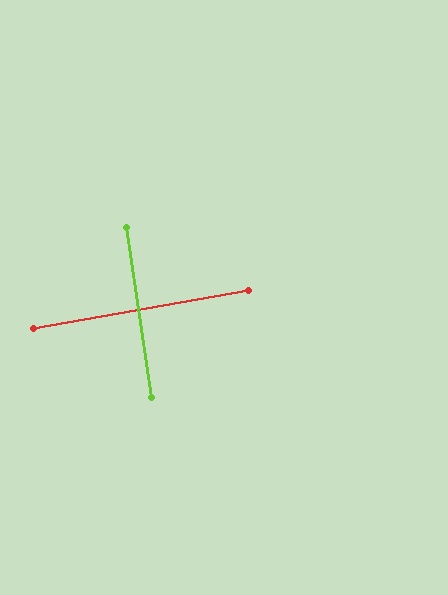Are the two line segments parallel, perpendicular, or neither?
Perpendicular — they meet at approximately 88°.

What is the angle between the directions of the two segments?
Approximately 88 degrees.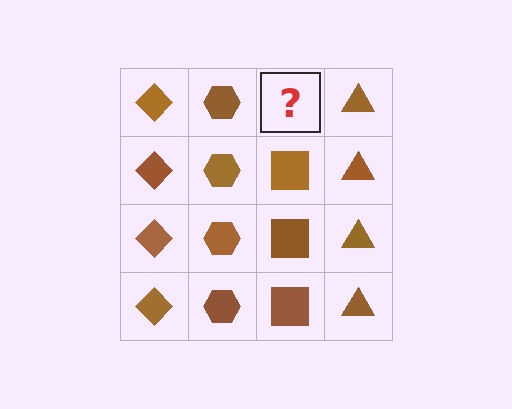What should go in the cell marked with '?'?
The missing cell should contain a brown square.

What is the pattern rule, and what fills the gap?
The rule is that each column has a consistent shape. The gap should be filled with a brown square.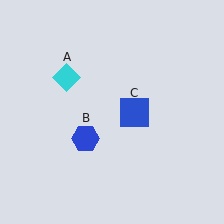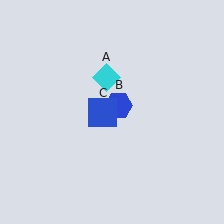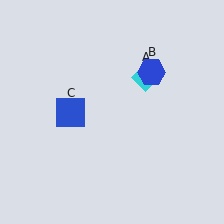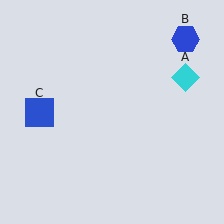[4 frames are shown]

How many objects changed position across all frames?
3 objects changed position: cyan diamond (object A), blue hexagon (object B), blue square (object C).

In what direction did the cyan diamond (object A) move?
The cyan diamond (object A) moved right.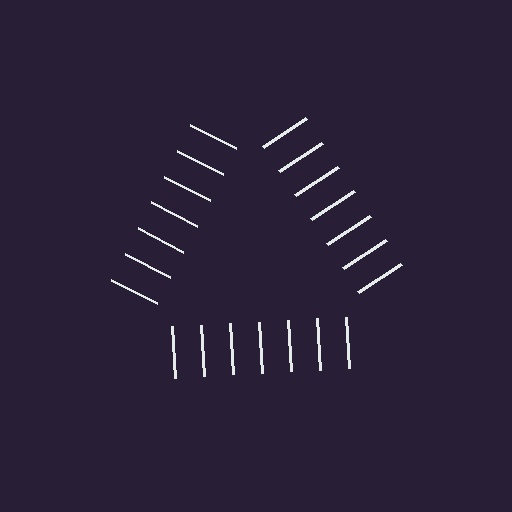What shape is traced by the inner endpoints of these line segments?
An illusory triangle — the line segments terminate on its edges but no continuous stroke is drawn.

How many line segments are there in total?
21 — 7 along each of the 3 edges.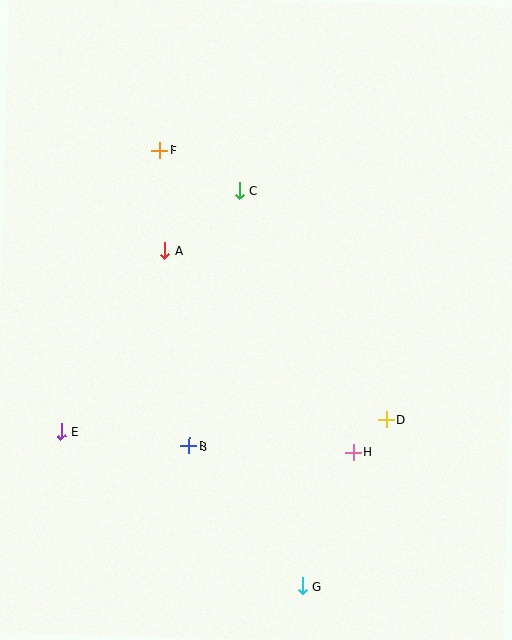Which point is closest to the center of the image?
Point A at (165, 250) is closest to the center.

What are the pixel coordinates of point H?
Point H is at (354, 452).